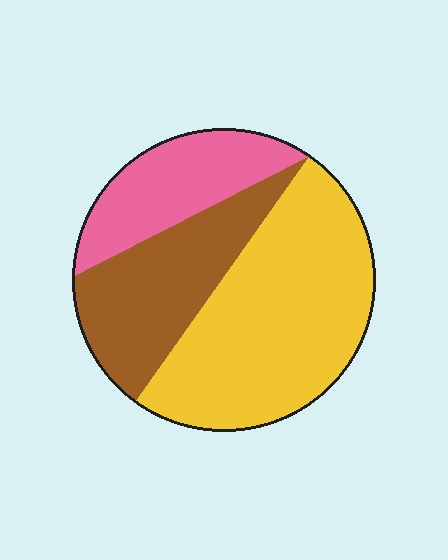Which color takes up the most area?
Yellow, at roughly 50%.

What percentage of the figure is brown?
Brown covers 28% of the figure.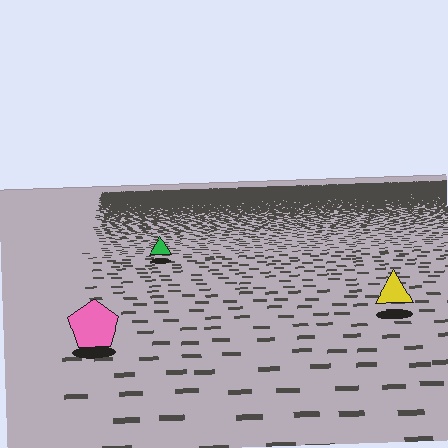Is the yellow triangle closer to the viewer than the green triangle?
Yes. The yellow triangle is closer — you can tell from the texture gradient: the ground texture is coarser near it.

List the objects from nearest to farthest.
From nearest to farthest: the pink pentagon, the yellow triangle, the green triangle.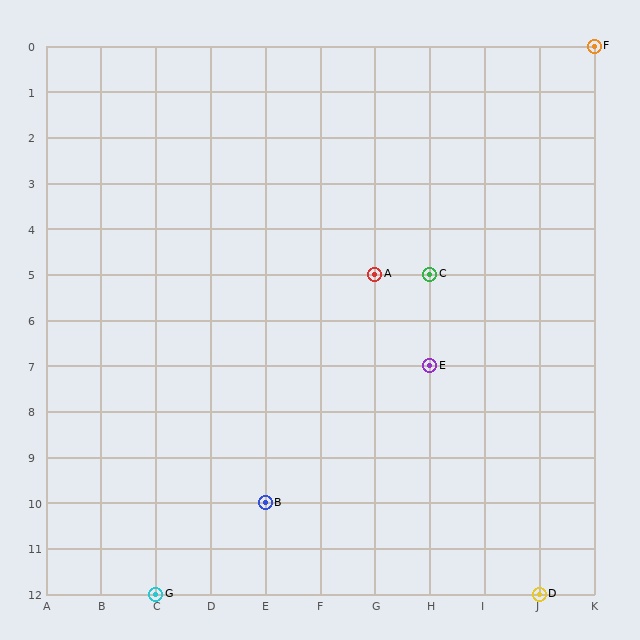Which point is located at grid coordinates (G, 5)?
Point A is at (G, 5).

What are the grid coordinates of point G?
Point G is at grid coordinates (C, 12).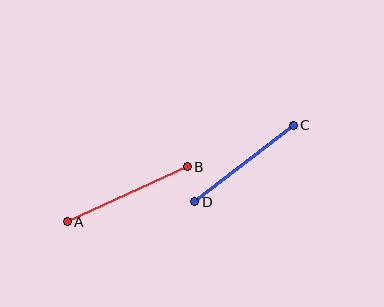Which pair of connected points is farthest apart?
Points A and B are farthest apart.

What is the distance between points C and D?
The distance is approximately 125 pixels.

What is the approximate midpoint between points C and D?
The midpoint is at approximately (244, 164) pixels.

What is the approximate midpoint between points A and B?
The midpoint is at approximately (127, 194) pixels.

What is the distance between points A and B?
The distance is approximately 132 pixels.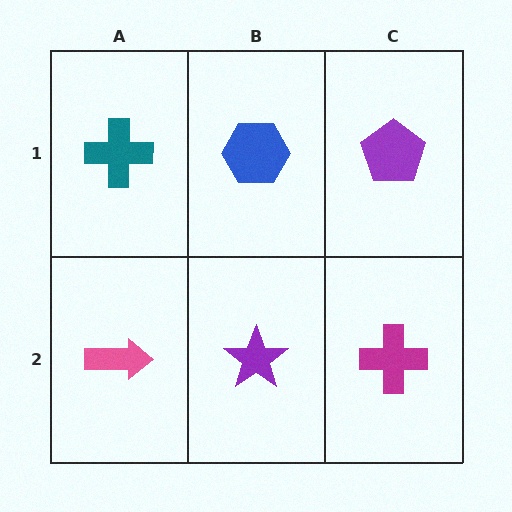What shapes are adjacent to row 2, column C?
A purple pentagon (row 1, column C), a purple star (row 2, column B).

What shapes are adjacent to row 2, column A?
A teal cross (row 1, column A), a purple star (row 2, column B).